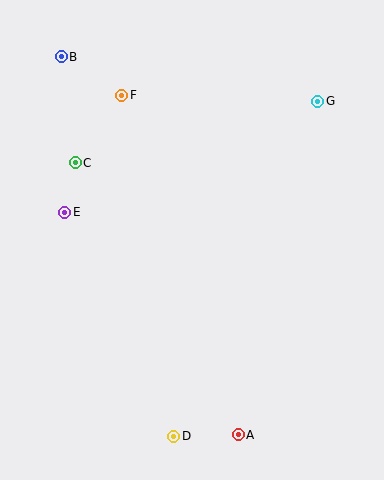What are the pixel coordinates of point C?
Point C is at (75, 163).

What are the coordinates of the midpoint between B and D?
The midpoint between B and D is at (118, 246).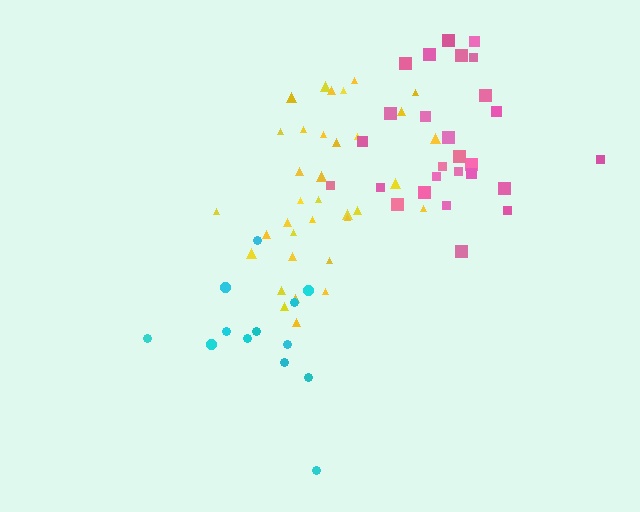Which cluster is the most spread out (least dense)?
Cyan.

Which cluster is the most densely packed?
Yellow.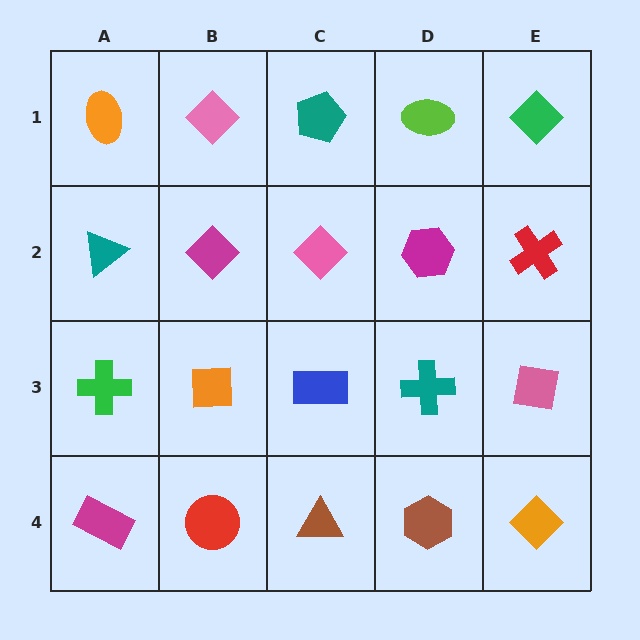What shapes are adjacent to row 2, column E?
A green diamond (row 1, column E), a pink square (row 3, column E), a magenta hexagon (row 2, column D).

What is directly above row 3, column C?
A pink diamond.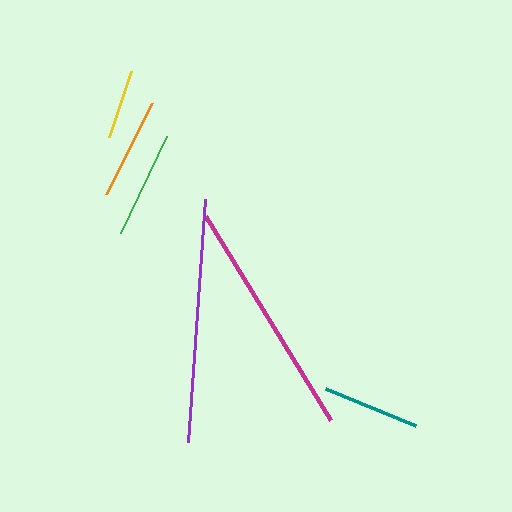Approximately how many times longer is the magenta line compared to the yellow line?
The magenta line is approximately 3.4 times the length of the yellow line.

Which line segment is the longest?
The purple line is the longest at approximately 244 pixels.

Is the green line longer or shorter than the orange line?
The green line is longer than the orange line.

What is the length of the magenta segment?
The magenta segment is approximately 239 pixels long.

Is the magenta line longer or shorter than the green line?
The magenta line is longer than the green line.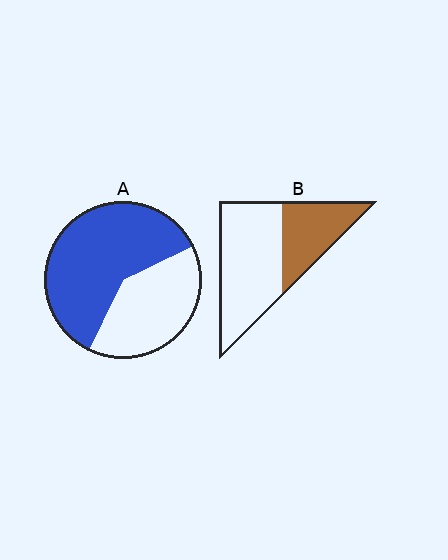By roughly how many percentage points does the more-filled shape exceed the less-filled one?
By roughly 25 percentage points (A over B).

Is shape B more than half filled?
No.